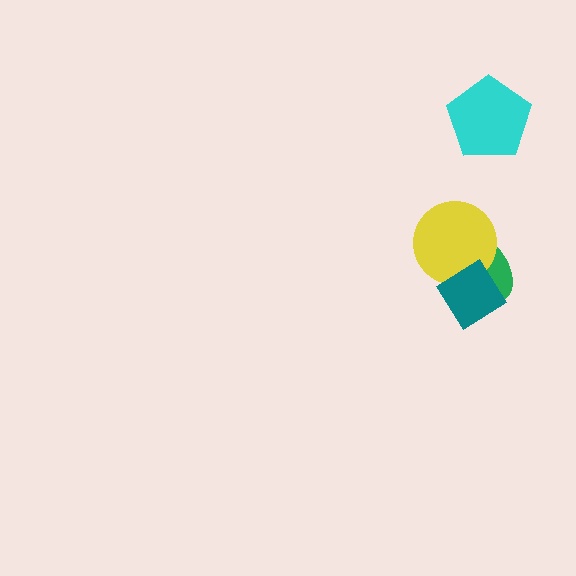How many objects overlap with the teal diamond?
2 objects overlap with the teal diamond.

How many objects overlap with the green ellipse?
2 objects overlap with the green ellipse.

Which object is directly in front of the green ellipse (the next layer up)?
The yellow circle is directly in front of the green ellipse.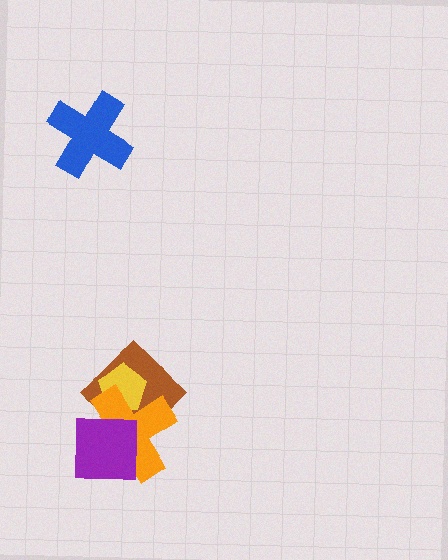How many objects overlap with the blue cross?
0 objects overlap with the blue cross.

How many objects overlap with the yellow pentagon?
2 objects overlap with the yellow pentagon.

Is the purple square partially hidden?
No, no other shape covers it.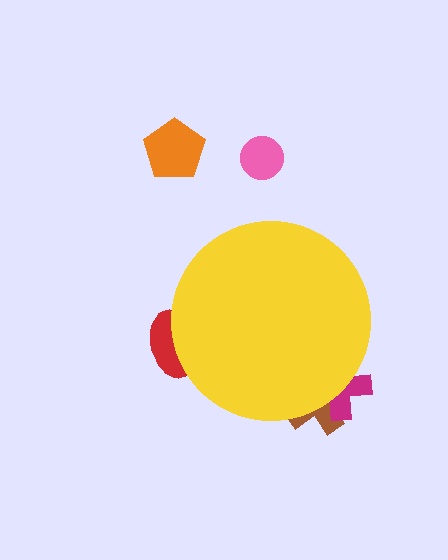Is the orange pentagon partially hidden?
No, the orange pentagon is fully visible.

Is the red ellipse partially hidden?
Yes, the red ellipse is partially hidden behind the yellow circle.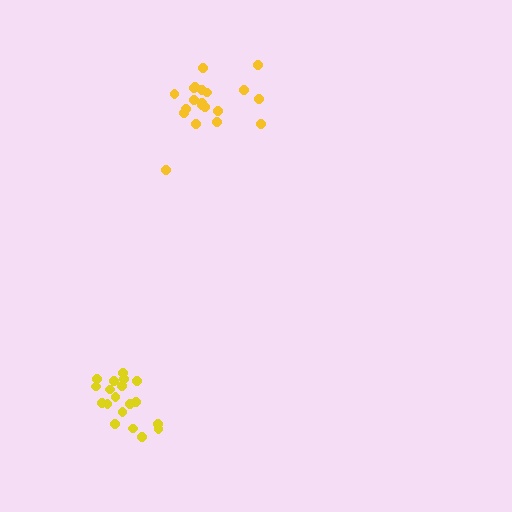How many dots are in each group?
Group 1: 19 dots, Group 2: 20 dots (39 total).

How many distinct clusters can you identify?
There are 2 distinct clusters.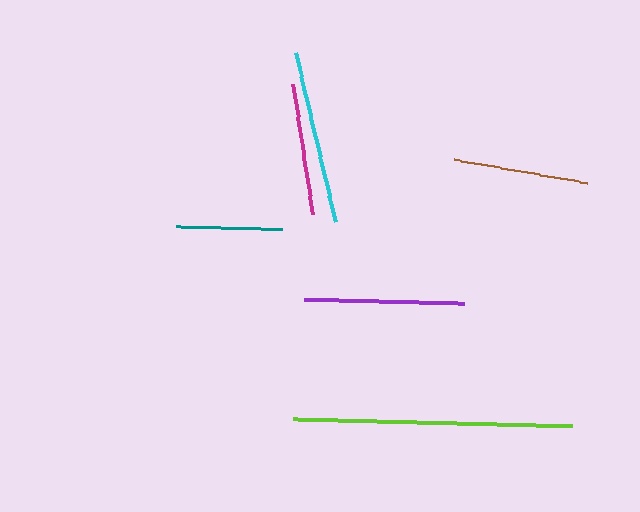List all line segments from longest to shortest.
From longest to shortest: lime, cyan, purple, brown, magenta, teal.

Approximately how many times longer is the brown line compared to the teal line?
The brown line is approximately 1.3 times the length of the teal line.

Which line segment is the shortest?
The teal line is the shortest at approximately 105 pixels.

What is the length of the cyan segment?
The cyan segment is approximately 174 pixels long.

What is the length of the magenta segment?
The magenta segment is approximately 131 pixels long.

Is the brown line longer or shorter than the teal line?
The brown line is longer than the teal line.